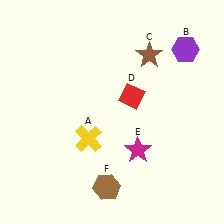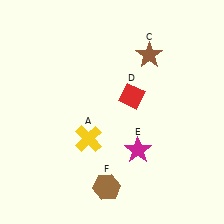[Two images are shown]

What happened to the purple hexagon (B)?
The purple hexagon (B) was removed in Image 2. It was in the top-right area of Image 1.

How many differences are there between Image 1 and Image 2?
There is 1 difference between the two images.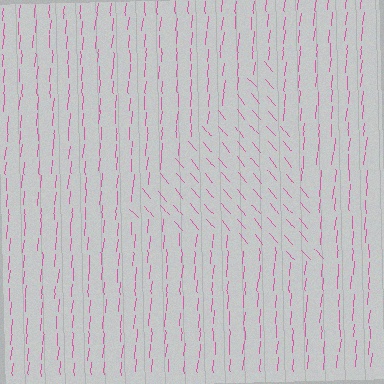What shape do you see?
I see a triangle.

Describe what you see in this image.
The image is filled with small pink line segments. A triangle region in the image has lines oriented differently from the surrounding lines, creating a visible texture boundary.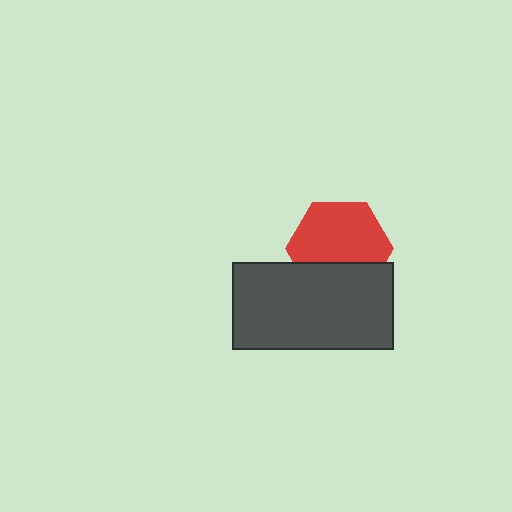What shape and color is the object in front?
The object in front is a dark gray rectangle.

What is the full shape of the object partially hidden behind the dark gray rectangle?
The partially hidden object is a red hexagon.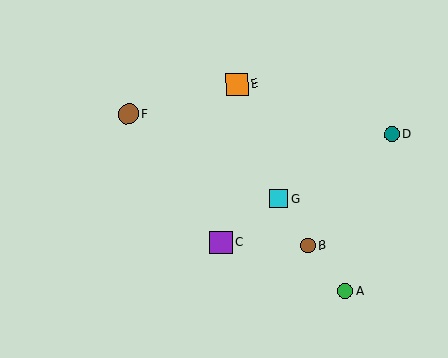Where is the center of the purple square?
The center of the purple square is at (221, 242).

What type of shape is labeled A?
Shape A is a green circle.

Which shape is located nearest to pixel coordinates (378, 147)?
The teal circle (labeled D) at (392, 134) is nearest to that location.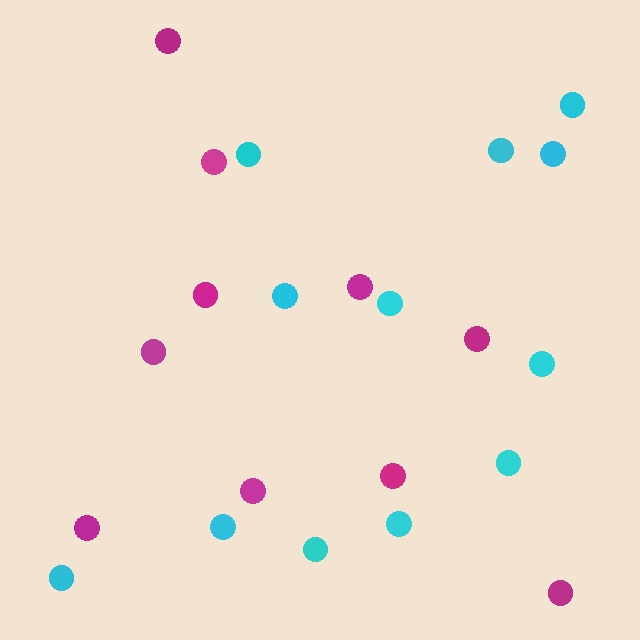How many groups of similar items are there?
There are 2 groups: one group of cyan circles (12) and one group of magenta circles (10).